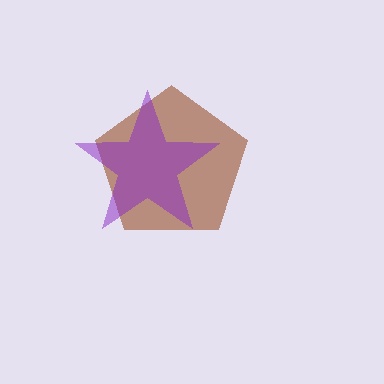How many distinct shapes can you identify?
There are 2 distinct shapes: a brown pentagon, a purple star.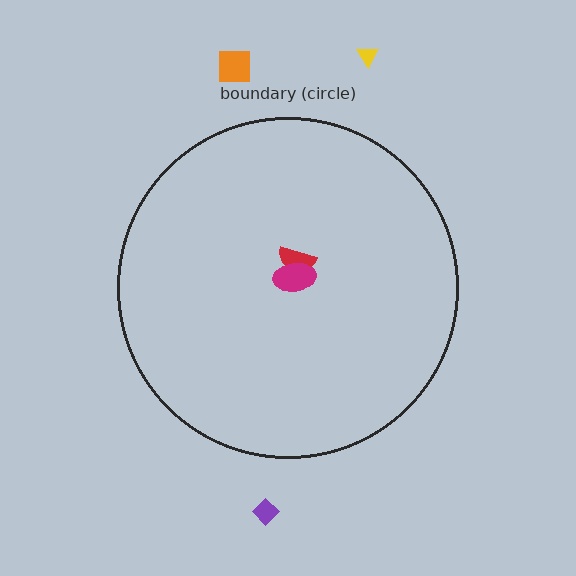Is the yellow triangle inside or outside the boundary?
Outside.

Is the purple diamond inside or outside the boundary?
Outside.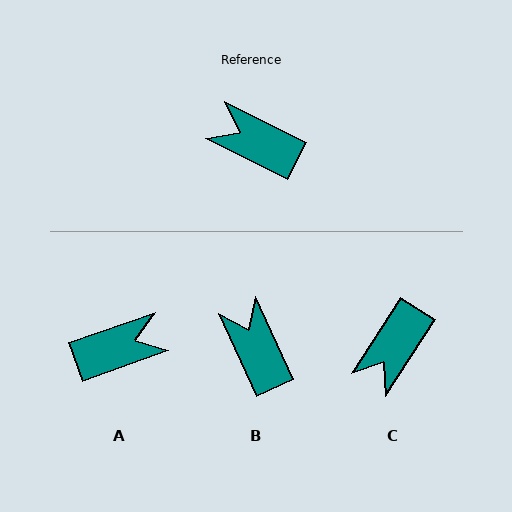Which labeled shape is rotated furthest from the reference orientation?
A, about 134 degrees away.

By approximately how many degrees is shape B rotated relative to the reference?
Approximately 39 degrees clockwise.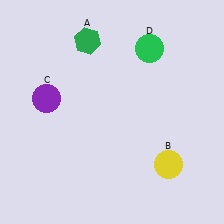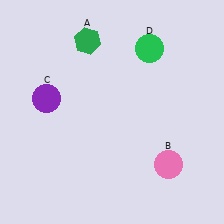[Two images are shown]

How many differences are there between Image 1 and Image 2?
There is 1 difference between the two images.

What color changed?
The circle (B) changed from yellow in Image 1 to pink in Image 2.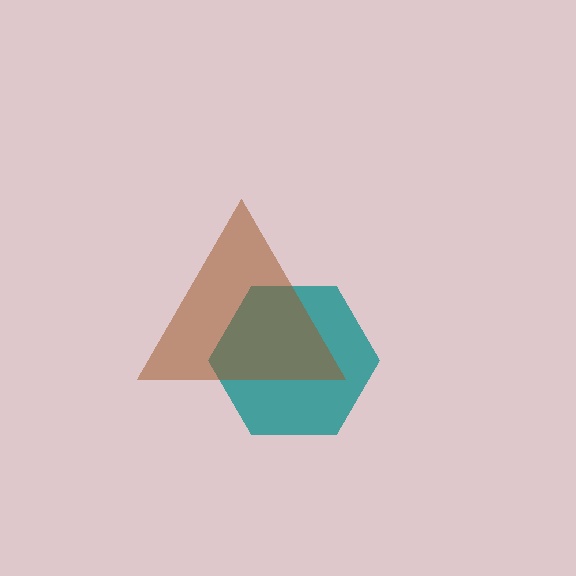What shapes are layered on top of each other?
The layered shapes are: a teal hexagon, a brown triangle.